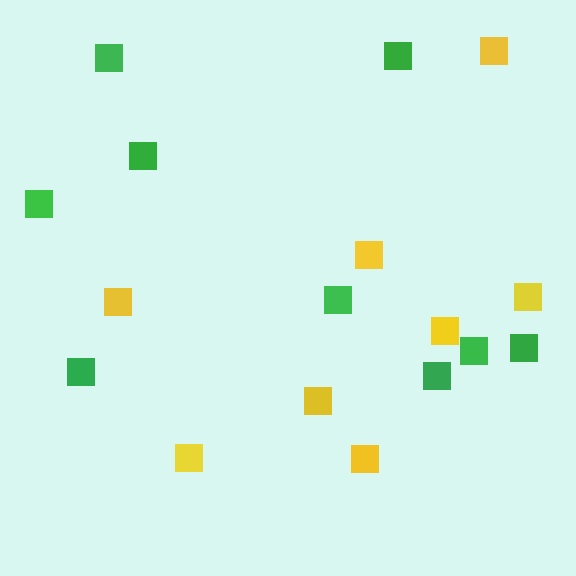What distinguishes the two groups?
There are 2 groups: one group of yellow squares (8) and one group of green squares (9).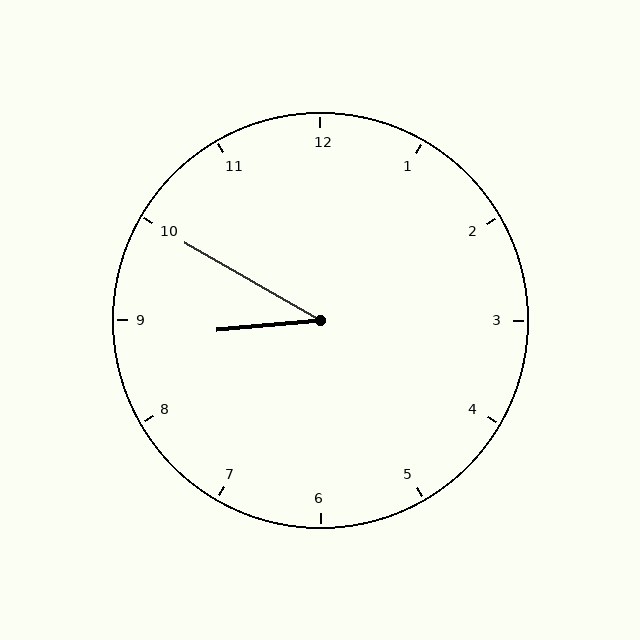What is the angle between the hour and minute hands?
Approximately 35 degrees.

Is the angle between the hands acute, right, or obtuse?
It is acute.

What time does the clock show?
8:50.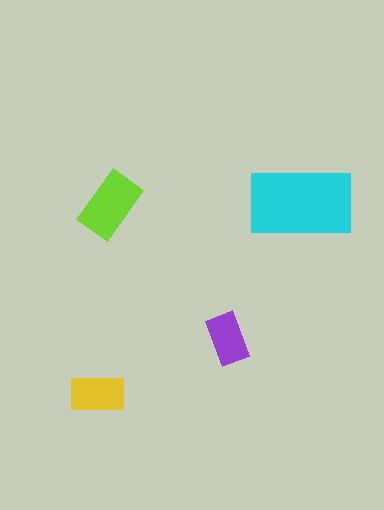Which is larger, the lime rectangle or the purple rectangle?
The lime one.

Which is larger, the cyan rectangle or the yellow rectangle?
The cyan one.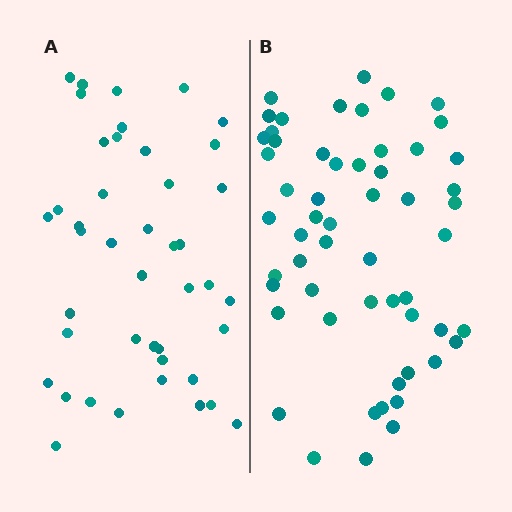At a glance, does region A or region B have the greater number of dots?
Region B (the right region) has more dots.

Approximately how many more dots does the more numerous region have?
Region B has approximately 15 more dots than region A.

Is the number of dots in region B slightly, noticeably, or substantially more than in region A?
Region B has noticeably more, but not dramatically so. The ratio is roughly 1.3 to 1.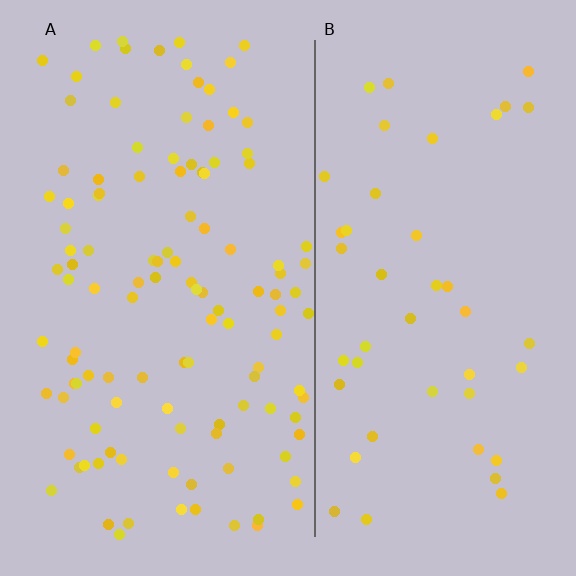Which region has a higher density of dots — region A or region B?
A (the left).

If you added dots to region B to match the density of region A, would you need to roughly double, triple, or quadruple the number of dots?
Approximately triple.